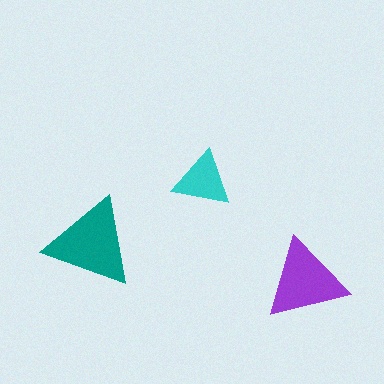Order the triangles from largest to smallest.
the teal one, the purple one, the cyan one.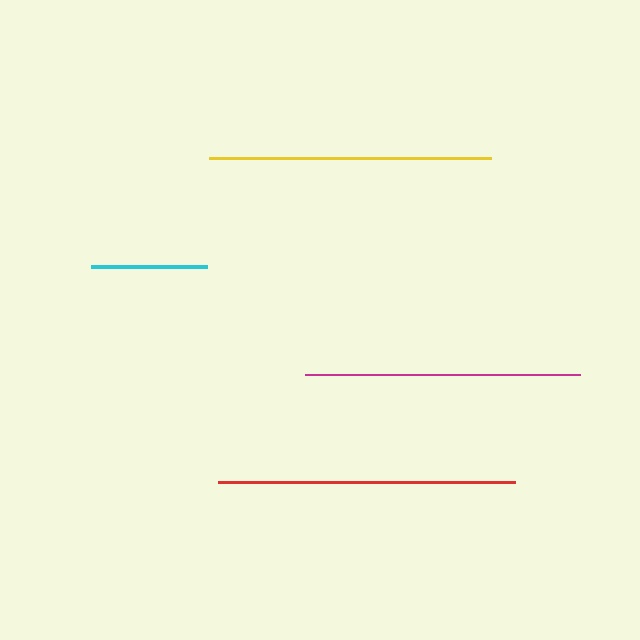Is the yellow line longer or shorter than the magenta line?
The yellow line is longer than the magenta line.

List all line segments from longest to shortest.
From longest to shortest: red, yellow, magenta, cyan.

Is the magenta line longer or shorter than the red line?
The red line is longer than the magenta line.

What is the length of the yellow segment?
The yellow segment is approximately 282 pixels long.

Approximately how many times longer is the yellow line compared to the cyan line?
The yellow line is approximately 2.4 times the length of the cyan line.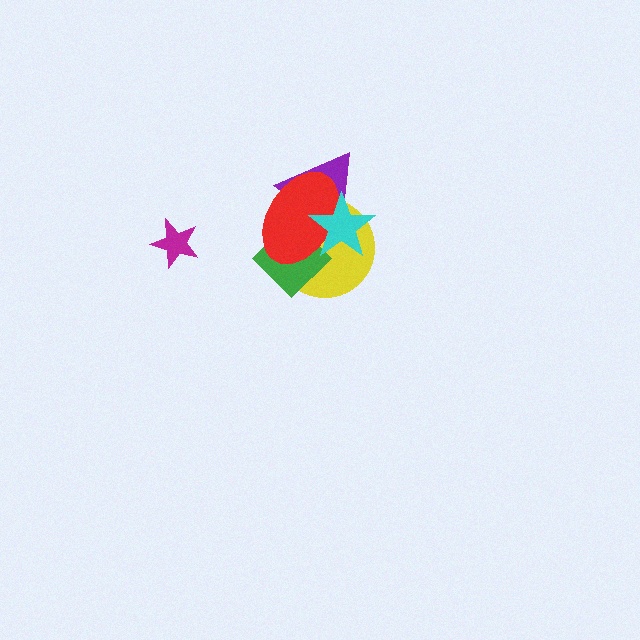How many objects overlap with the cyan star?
4 objects overlap with the cyan star.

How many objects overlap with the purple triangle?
4 objects overlap with the purple triangle.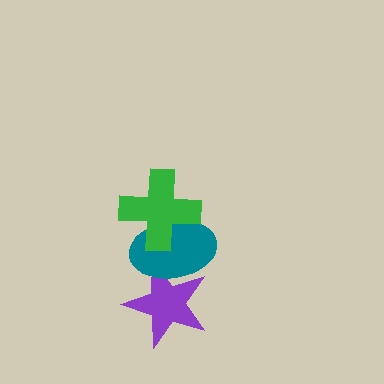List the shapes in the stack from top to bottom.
From top to bottom: the green cross, the teal ellipse, the purple star.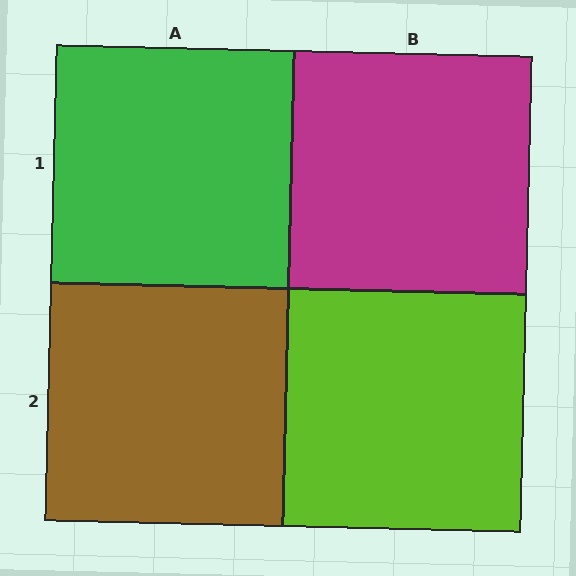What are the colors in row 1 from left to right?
Green, magenta.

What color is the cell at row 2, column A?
Brown.